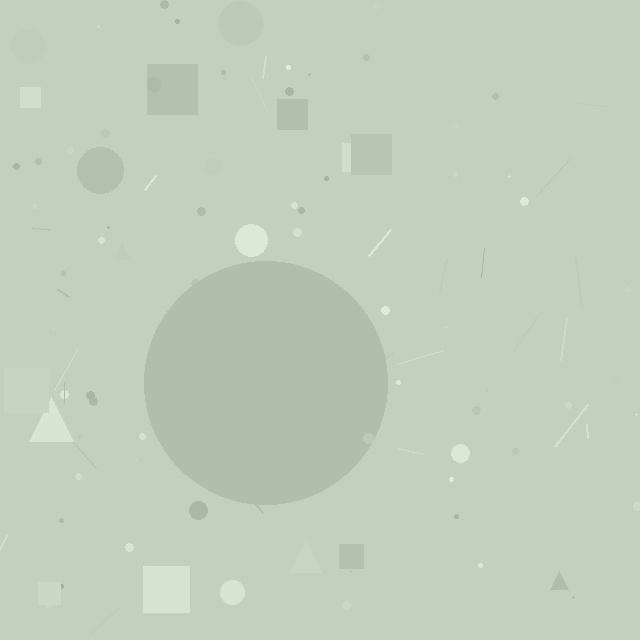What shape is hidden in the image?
A circle is hidden in the image.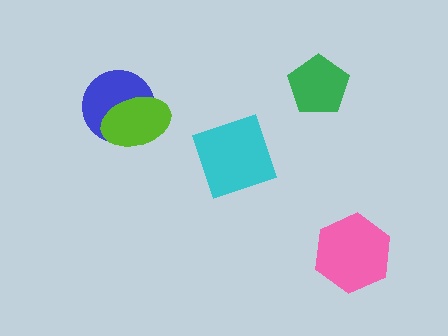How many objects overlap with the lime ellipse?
1 object overlaps with the lime ellipse.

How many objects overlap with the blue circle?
1 object overlaps with the blue circle.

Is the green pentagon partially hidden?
No, no other shape covers it.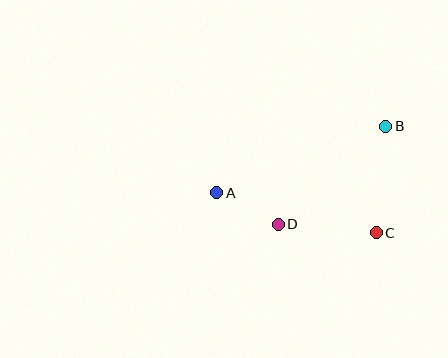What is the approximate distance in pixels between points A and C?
The distance between A and C is approximately 164 pixels.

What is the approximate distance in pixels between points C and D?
The distance between C and D is approximately 98 pixels.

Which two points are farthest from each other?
Points A and B are farthest from each other.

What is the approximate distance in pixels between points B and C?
The distance between B and C is approximately 107 pixels.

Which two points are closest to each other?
Points A and D are closest to each other.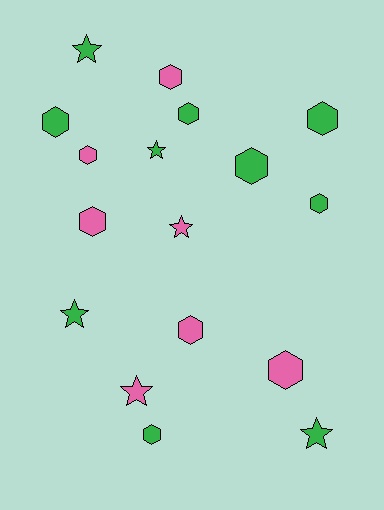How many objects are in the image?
There are 17 objects.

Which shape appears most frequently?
Hexagon, with 11 objects.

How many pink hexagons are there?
There are 5 pink hexagons.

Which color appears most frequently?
Green, with 10 objects.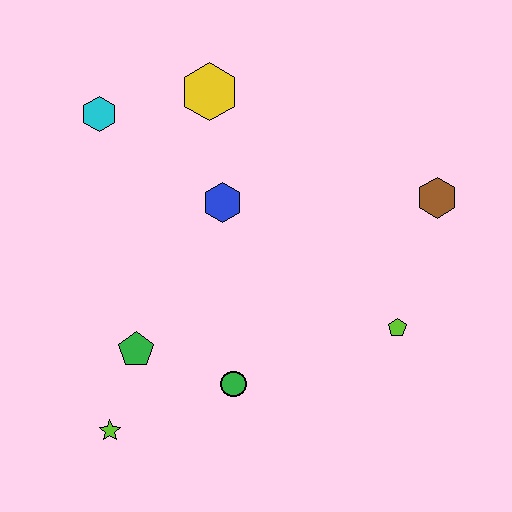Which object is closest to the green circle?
The green pentagon is closest to the green circle.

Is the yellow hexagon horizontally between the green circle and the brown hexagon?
No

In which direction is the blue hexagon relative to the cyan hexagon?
The blue hexagon is to the right of the cyan hexagon.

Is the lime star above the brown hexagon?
No